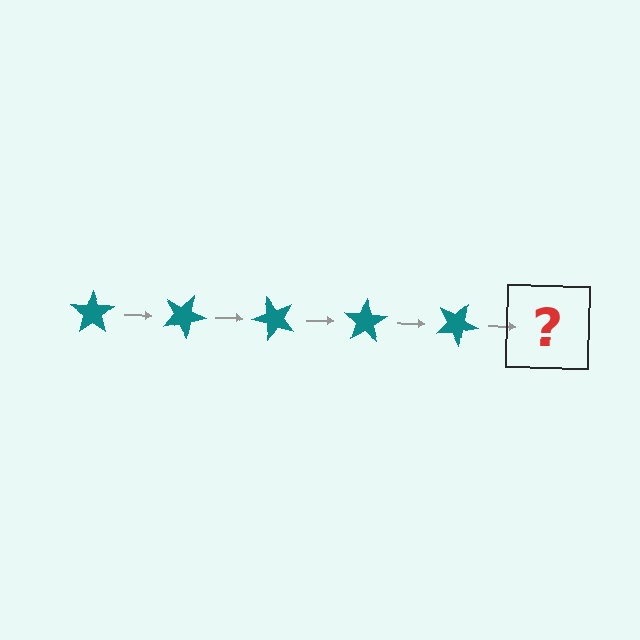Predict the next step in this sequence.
The next step is a teal star rotated 125 degrees.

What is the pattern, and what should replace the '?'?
The pattern is that the star rotates 25 degrees each step. The '?' should be a teal star rotated 125 degrees.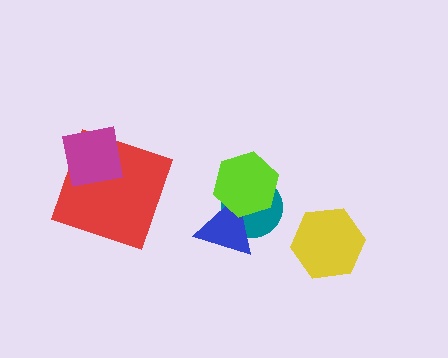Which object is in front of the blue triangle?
The lime hexagon is in front of the blue triangle.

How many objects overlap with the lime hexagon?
2 objects overlap with the lime hexagon.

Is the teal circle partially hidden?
Yes, it is partially covered by another shape.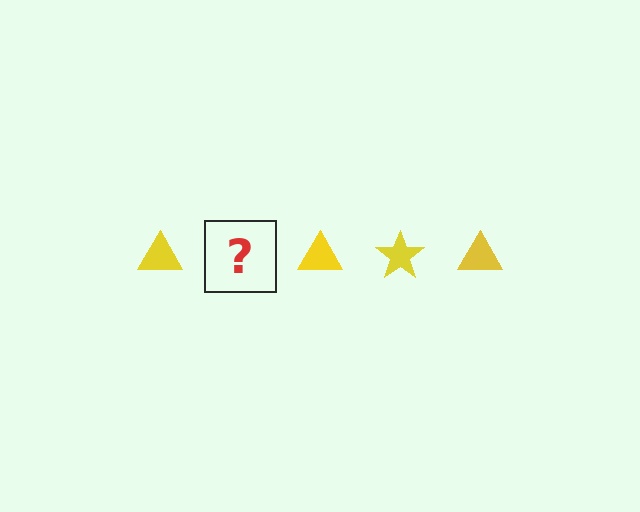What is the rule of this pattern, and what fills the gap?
The rule is that the pattern cycles through triangle, star shapes in yellow. The gap should be filled with a yellow star.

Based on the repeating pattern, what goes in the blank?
The blank should be a yellow star.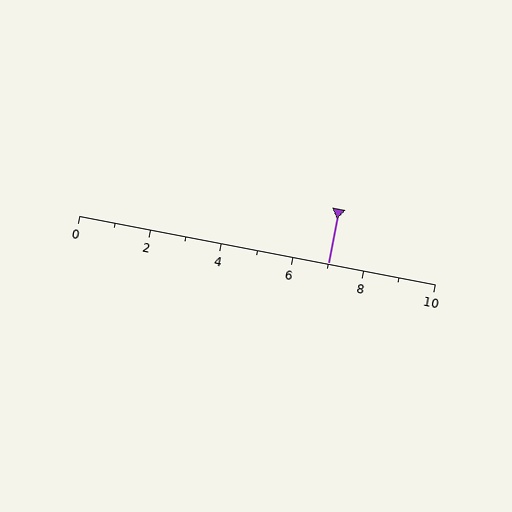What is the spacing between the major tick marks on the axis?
The major ticks are spaced 2 apart.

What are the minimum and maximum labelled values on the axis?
The axis runs from 0 to 10.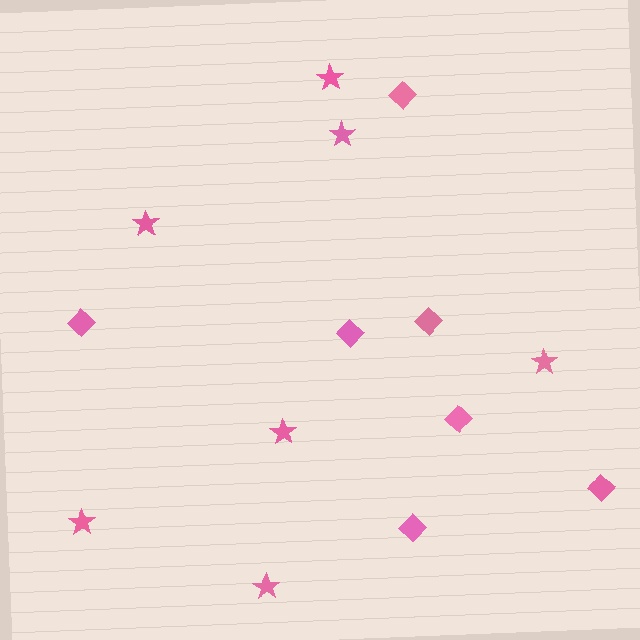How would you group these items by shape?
There are 2 groups: one group of diamonds (7) and one group of stars (7).